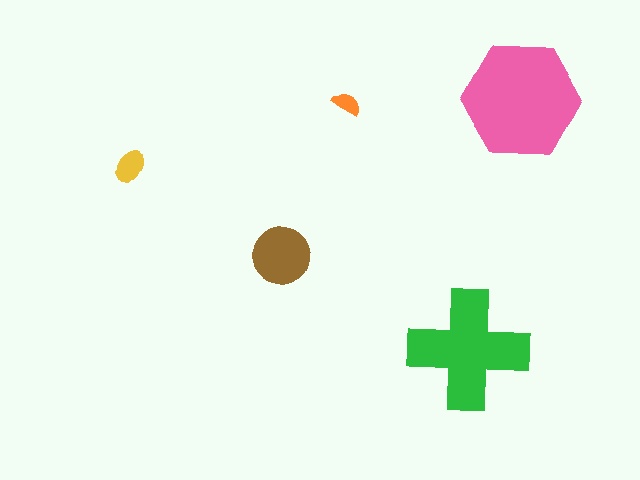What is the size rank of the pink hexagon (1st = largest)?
1st.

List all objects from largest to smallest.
The pink hexagon, the green cross, the brown circle, the yellow ellipse, the orange semicircle.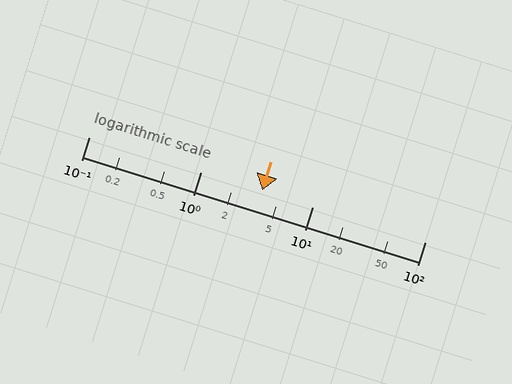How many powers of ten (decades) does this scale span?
The scale spans 3 decades, from 0.1 to 100.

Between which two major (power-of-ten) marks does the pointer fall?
The pointer is between 1 and 10.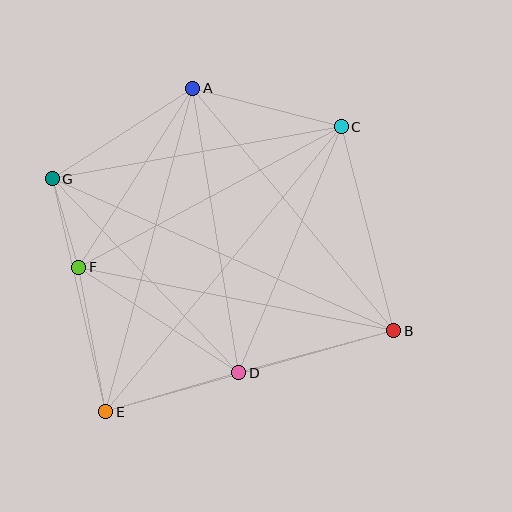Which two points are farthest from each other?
Points B and G are farthest from each other.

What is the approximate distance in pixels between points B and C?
The distance between B and C is approximately 210 pixels.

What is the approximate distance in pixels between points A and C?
The distance between A and C is approximately 154 pixels.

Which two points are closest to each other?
Points F and G are closest to each other.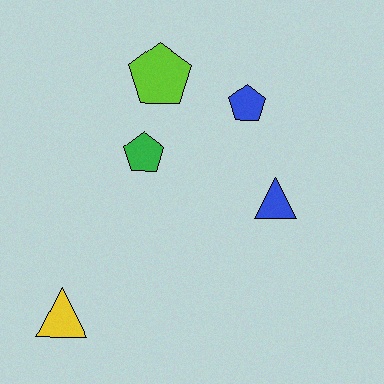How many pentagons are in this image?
There are 3 pentagons.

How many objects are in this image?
There are 5 objects.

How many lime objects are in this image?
There is 1 lime object.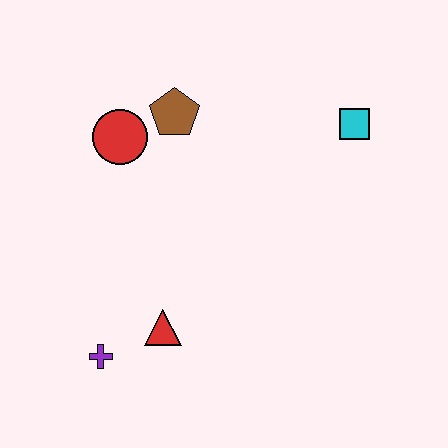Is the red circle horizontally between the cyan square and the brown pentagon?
No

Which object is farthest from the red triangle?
The cyan square is farthest from the red triangle.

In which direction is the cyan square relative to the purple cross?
The cyan square is to the right of the purple cross.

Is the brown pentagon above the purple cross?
Yes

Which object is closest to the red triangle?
The purple cross is closest to the red triangle.